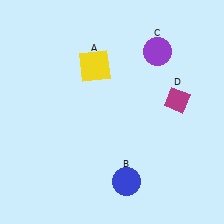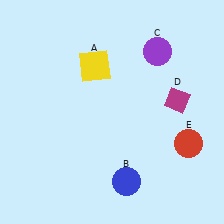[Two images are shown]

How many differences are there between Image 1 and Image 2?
There is 1 difference between the two images.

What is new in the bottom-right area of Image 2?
A red circle (E) was added in the bottom-right area of Image 2.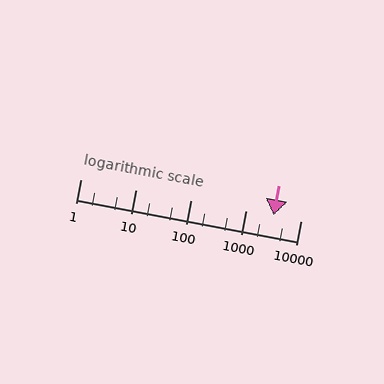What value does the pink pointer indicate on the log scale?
The pointer indicates approximately 3200.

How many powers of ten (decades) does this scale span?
The scale spans 4 decades, from 1 to 10000.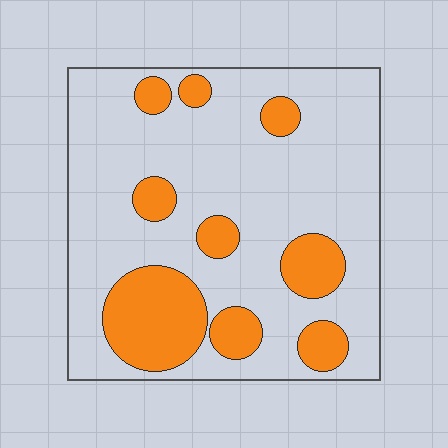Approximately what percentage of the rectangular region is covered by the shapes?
Approximately 25%.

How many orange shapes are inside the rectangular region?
9.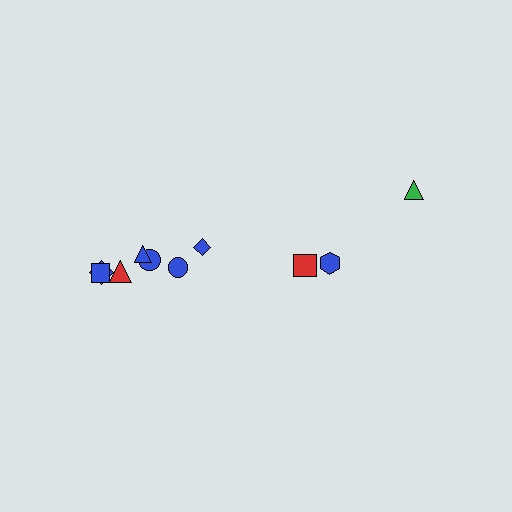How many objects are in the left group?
There are 7 objects.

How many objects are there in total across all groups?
There are 10 objects.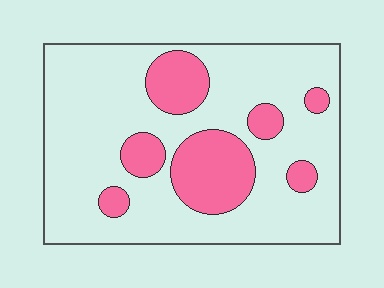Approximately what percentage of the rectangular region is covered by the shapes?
Approximately 25%.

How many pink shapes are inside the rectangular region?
7.